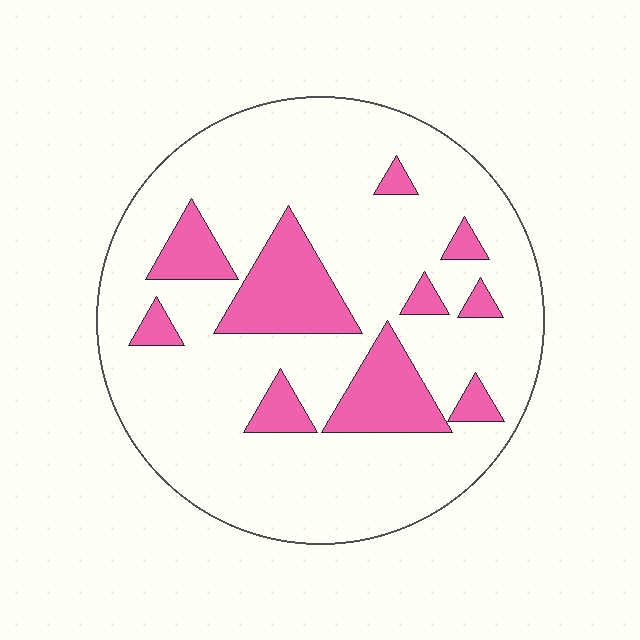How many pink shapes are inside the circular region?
10.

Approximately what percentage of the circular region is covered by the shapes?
Approximately 20%.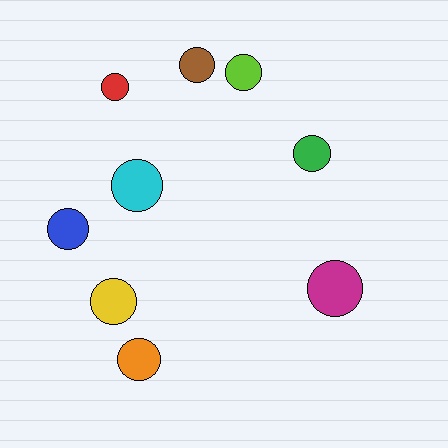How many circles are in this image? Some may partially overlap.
There are 9 circles.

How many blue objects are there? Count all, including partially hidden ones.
There is 1 blue object.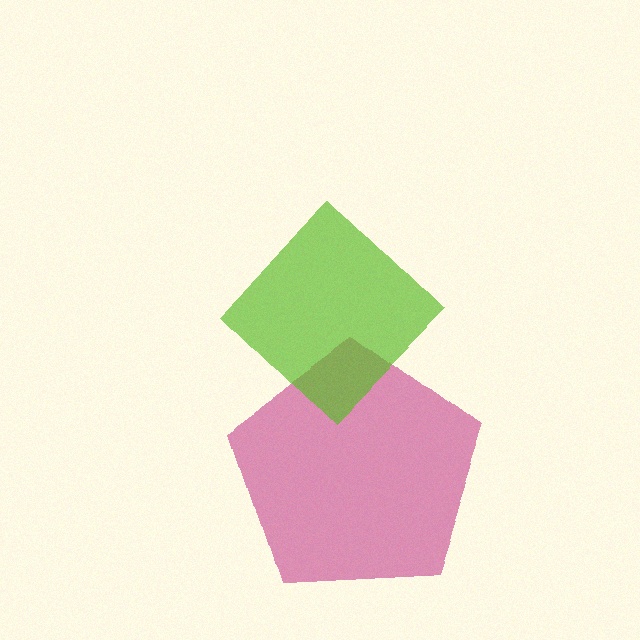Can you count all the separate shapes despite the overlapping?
Yes, there are 2 separate shapes.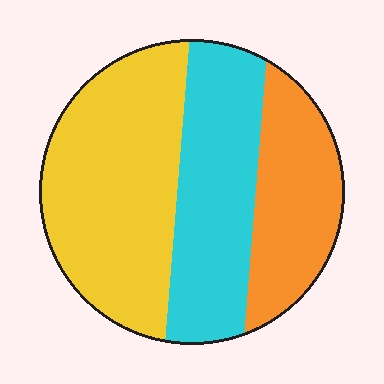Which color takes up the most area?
Yellow, at roughly 45%.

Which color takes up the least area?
Orange, at roughly 25%.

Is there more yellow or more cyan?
Yellow.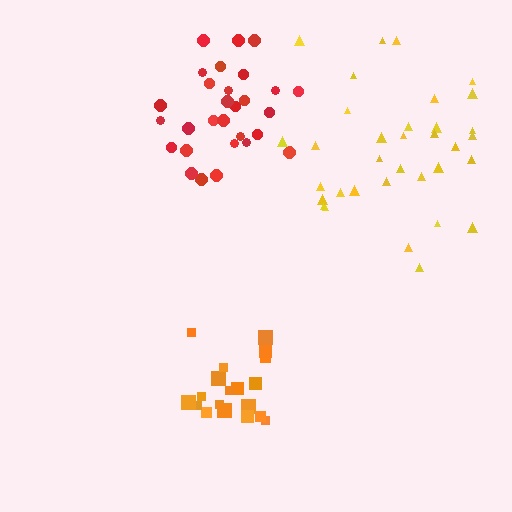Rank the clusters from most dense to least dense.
orange, red, yellow.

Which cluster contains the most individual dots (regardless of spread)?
Yellow (35).